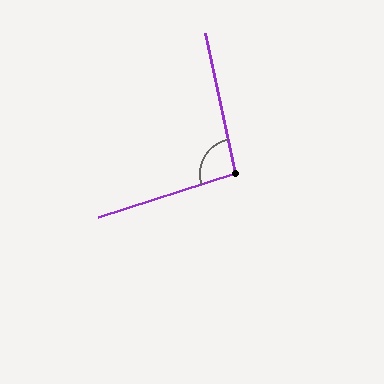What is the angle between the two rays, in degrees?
Approximately 96 degrees.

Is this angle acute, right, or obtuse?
It is obtuse.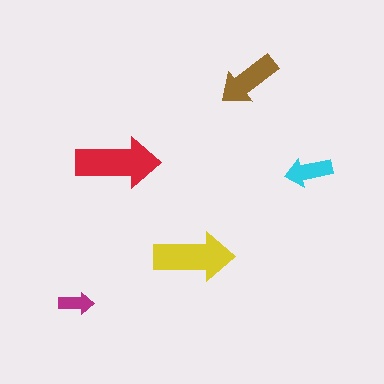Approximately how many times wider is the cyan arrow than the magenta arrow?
About 1.5 times wider.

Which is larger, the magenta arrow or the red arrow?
The red one.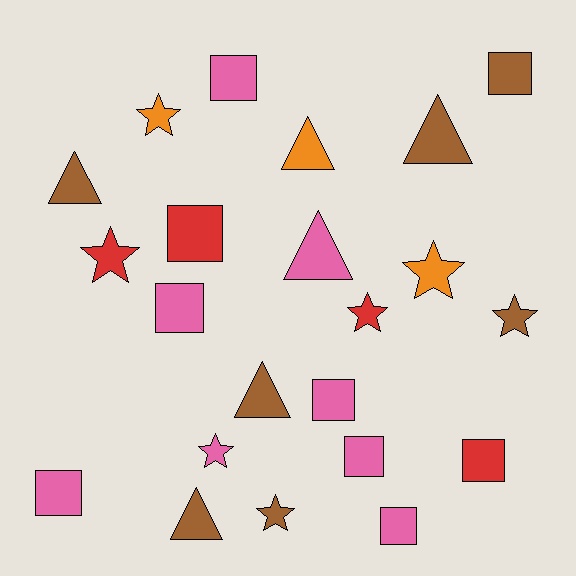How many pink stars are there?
There is 1 pink star.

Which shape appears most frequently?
Square, with 9 objects.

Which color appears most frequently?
Pink, with 8 objects.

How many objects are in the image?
There are 22 objects.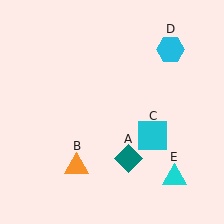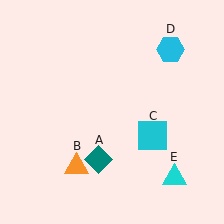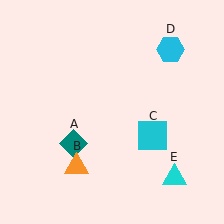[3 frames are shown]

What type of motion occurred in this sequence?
The teal diamond (object A) rotated clockwise around the center of the scene.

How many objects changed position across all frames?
1 object changed position: teal diamond (object A).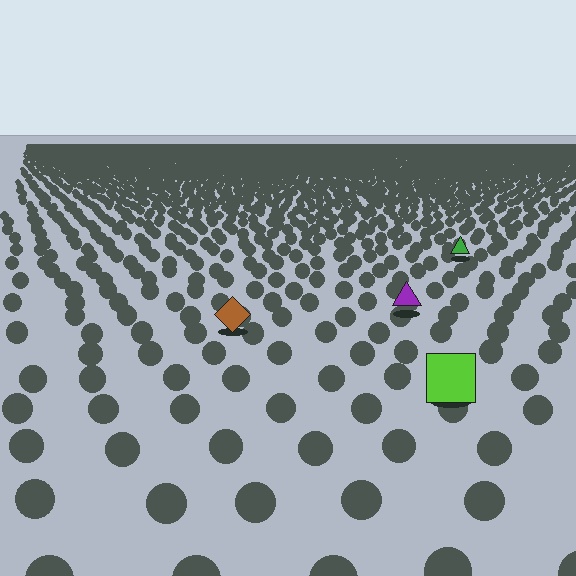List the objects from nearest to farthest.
From nearest to farthest: the lime square, the brown diamond, the purple triangle, the green triangle.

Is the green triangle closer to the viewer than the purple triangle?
No. The purple triangle is closer — you can tell from the texture gradient: the ground texture is coarser near it.